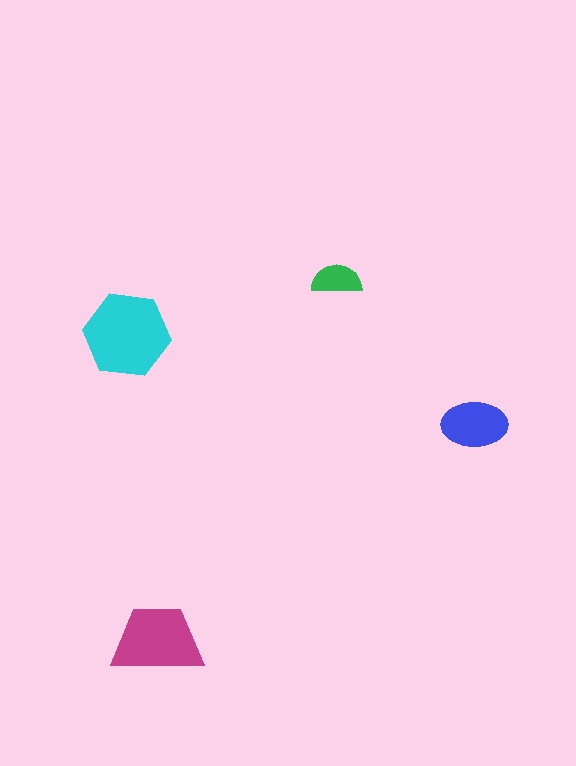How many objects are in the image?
There are 4 objects in the image.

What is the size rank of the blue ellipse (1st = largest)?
3rd.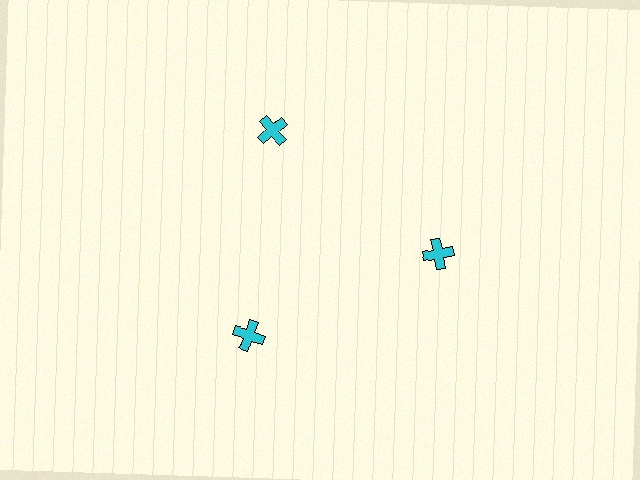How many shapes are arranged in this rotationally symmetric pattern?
There are 3 shapes, arranged in 3 groups of 1.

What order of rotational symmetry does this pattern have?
This pattern has 3-fold rotational symmetry.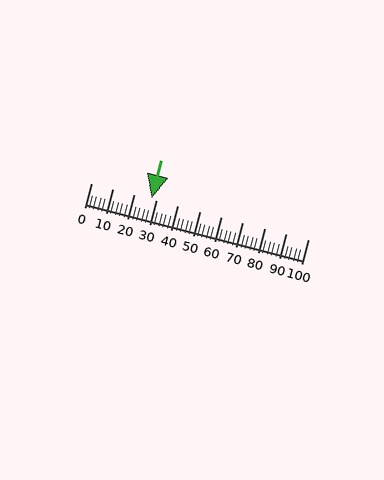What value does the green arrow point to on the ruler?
The green arrow points to approximately 28.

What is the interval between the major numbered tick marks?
The major tick marks are spaced 10 units apart.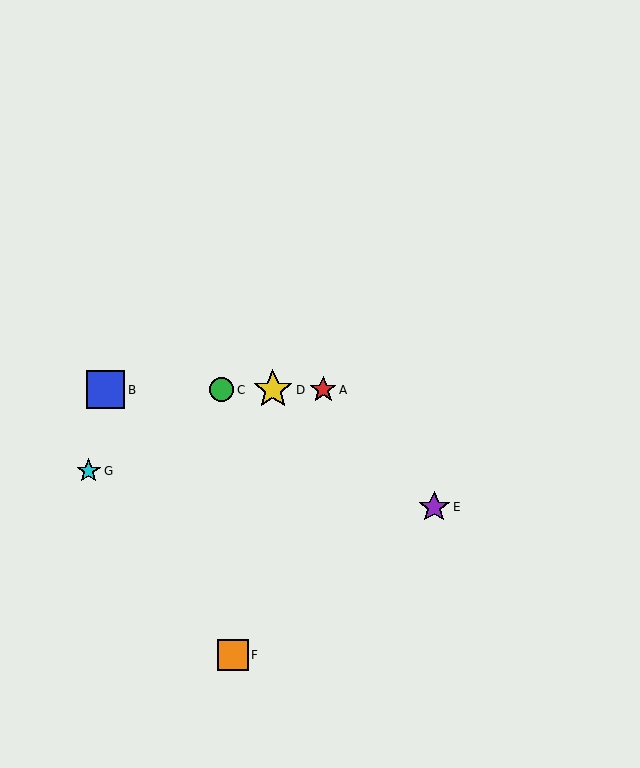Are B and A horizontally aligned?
Yes, both are at y≈390.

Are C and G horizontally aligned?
No, C is at y≈390 and G is at y≈471.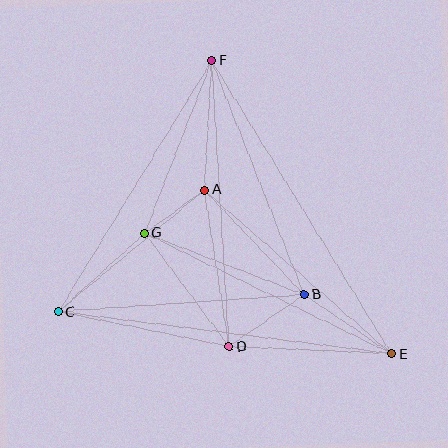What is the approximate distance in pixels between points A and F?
The distance between A and F is approximately 130 pixels.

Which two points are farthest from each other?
Points E and F are farthest from each other.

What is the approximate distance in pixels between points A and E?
The distance between A and E is approximately 249 pixels.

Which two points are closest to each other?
Points A and G are closest to each other.